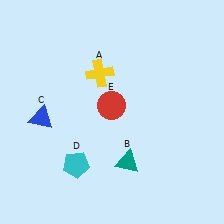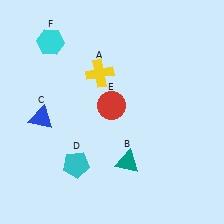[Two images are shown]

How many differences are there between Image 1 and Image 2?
There is 1 difference between the two images.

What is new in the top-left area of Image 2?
A cyan hexagon (F) was added in the top-left area of Image 2.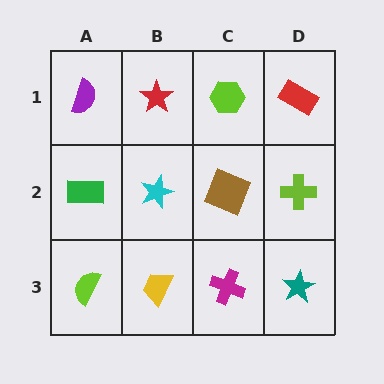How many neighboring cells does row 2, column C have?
4.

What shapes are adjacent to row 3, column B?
A cyan star (row 2, column B), a lime semicircle (row 3, column A), a magenta cross (row 3, column C).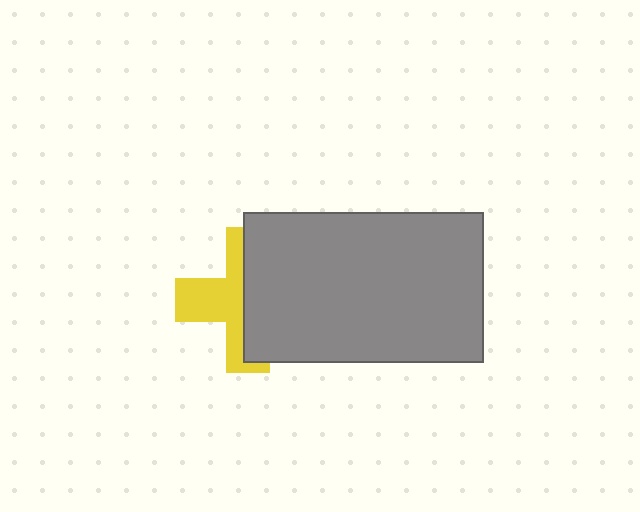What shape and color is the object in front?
The object in front is a gray rectangle.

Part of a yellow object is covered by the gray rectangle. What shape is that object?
It is a cross.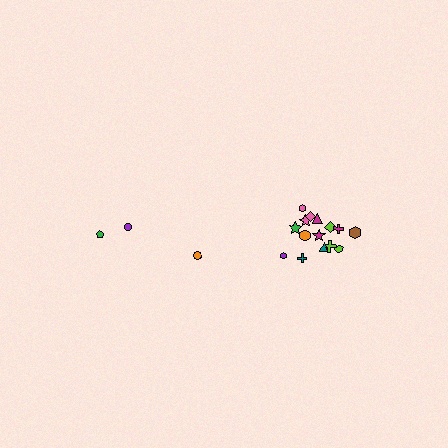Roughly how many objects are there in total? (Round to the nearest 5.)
Roughly 20 objects in total.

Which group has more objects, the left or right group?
The right group.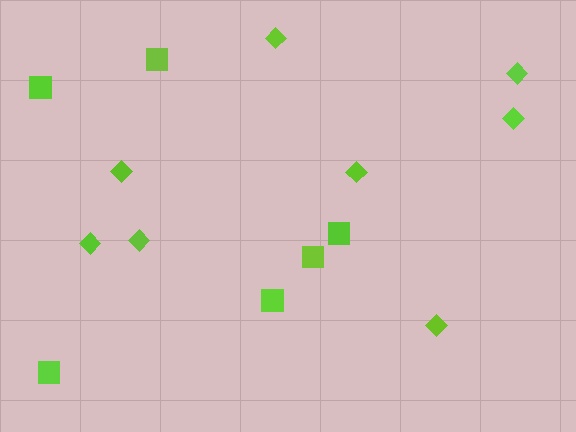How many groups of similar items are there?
There are 2 groups: one group of squares (6) and one group of diamonds (8).